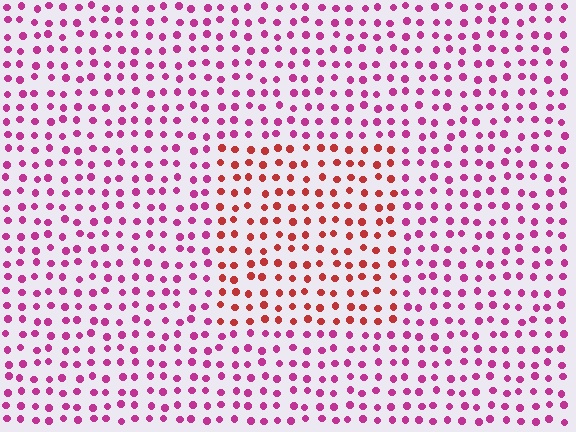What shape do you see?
I see a rectangle.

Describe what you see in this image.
The image is filled with small magenta elements in a uniform arrangement. A rectangle-shaped region is visible where the elements are tinted to a slightly different hue, forming a subtle color boundary.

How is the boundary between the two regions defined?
The boundary is defined purely by a slight shift in hue (about 41 degrees). Spacing, size, and orientation are identical on both sides.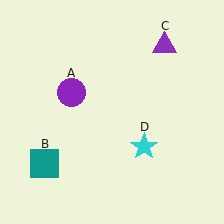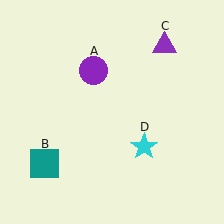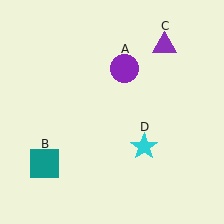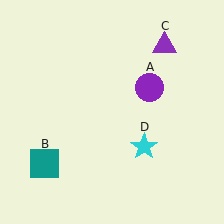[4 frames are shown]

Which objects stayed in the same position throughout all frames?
Teal square (object B) and purple triangle (object C) and cyan star (object D) remained stationary.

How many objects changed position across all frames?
1 object changed position: purple circle (object A).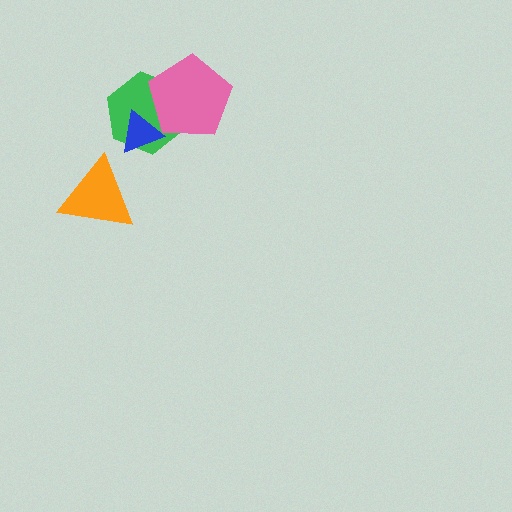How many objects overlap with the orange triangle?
0 objects overlap with the orange triangle.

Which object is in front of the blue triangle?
The pink pentagon is in front of the blue triangle.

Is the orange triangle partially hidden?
No, no other shape covers it.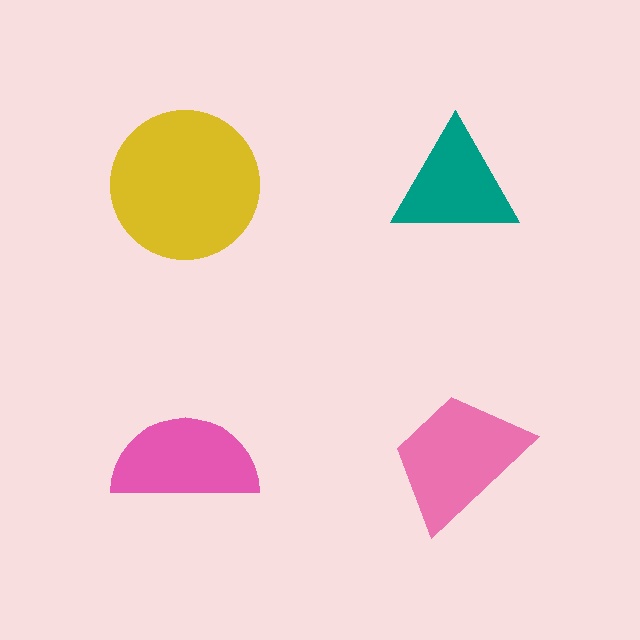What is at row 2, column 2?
A pink trapezoid.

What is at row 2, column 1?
A pink semicircle.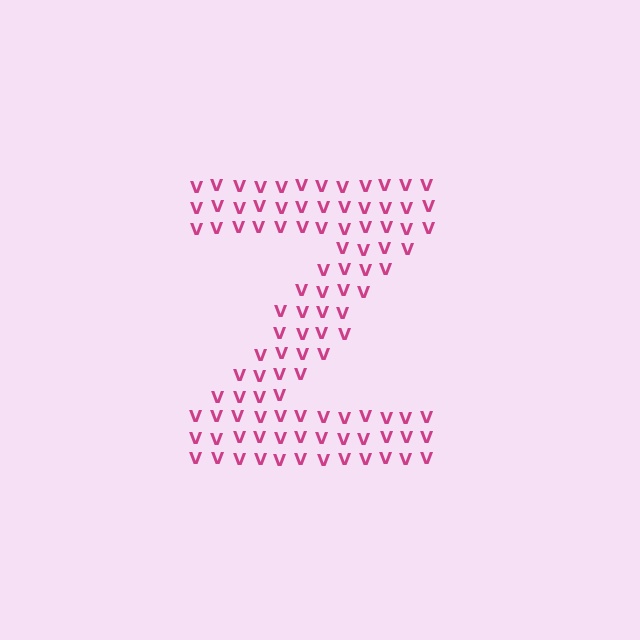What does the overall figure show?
The overall figure shows the letter Z.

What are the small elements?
The small elements are letter V's.